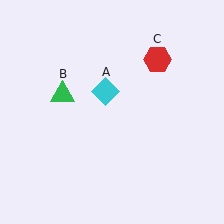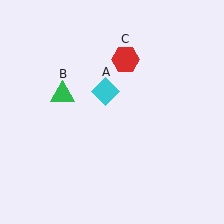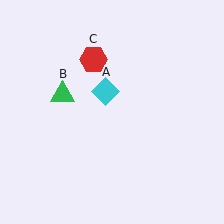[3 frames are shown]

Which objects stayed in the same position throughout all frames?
Cyan diamond (object A) and green triangle (object B) remained stationary.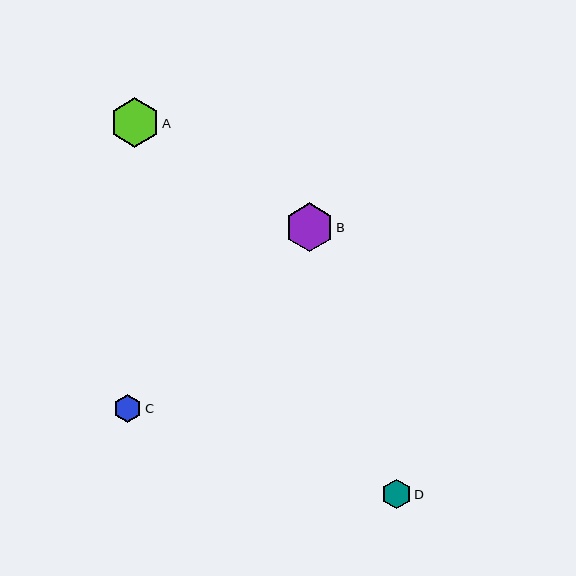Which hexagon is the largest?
Hexagon A is the largest with a size of approximately 49 pixels.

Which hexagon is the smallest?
Hexagon C is the smallest with a size of approximately 28 pixels.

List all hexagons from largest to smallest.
From largest to smallest: A, B, D, C.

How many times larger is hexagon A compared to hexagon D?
Hexagon A is approximately 1.7 times the size of hexagon D.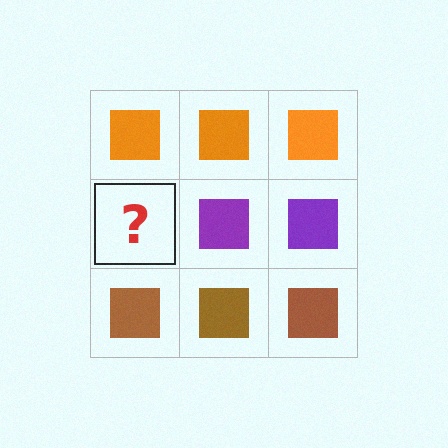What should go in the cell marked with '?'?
The missing cell should contain a purple square.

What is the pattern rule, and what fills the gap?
The rule is that each row has a consistent color. The gap should be filled with a purple square.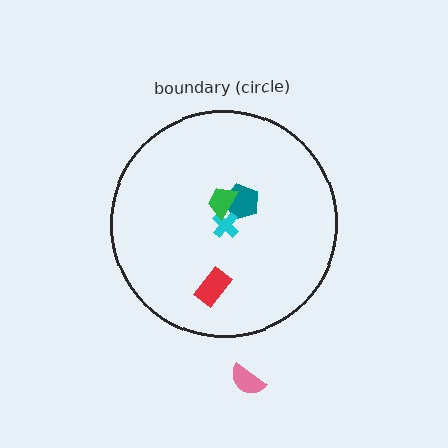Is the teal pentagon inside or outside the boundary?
Inside.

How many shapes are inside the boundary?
4 inside, 1 outside.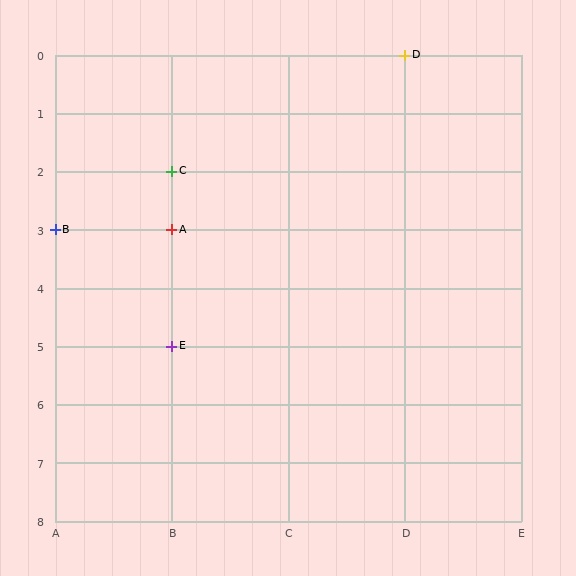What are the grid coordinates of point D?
Point D is at grid coordinates (D, 0).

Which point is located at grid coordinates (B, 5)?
Point E is at (B, 5).